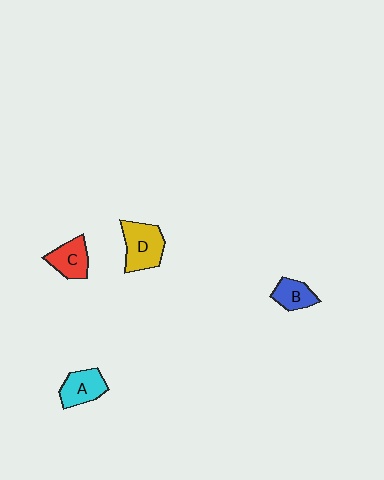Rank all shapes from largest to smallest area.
From largest to smallest: D (yellow), A (cyan), C (red), B (blue).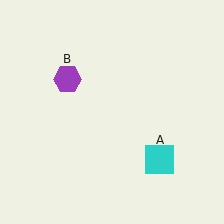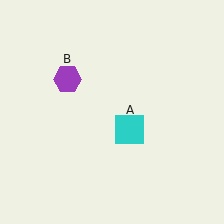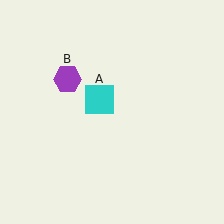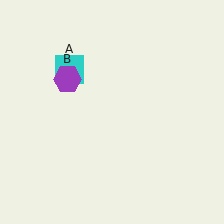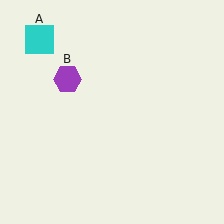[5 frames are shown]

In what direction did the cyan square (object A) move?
The cyan square (object A) moved up and to the left.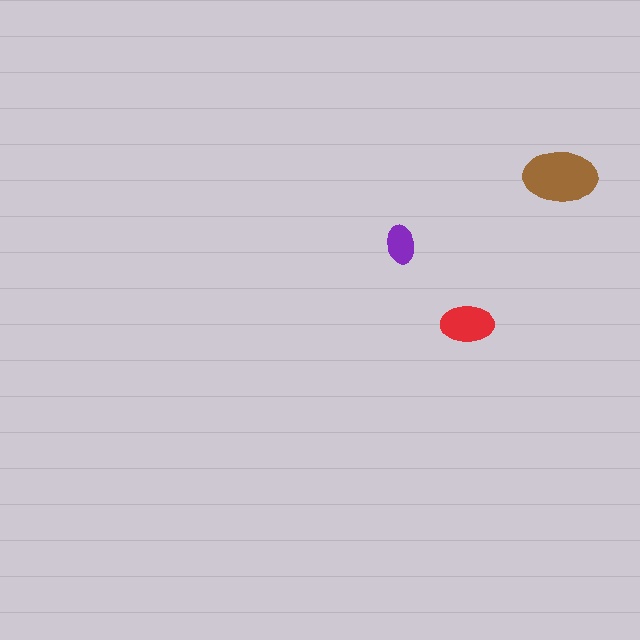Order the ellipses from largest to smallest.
the brown one, the red one, the purple one.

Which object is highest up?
The brown ellipse is topmost.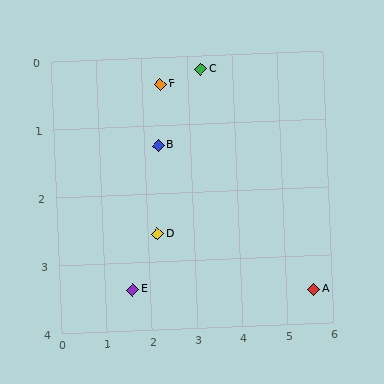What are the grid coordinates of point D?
Point D is at approximately (2.2, 2.6).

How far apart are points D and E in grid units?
Points D and E are about 1.0 grid units apart.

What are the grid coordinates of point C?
Point C is at approximately (3.3, 0.2).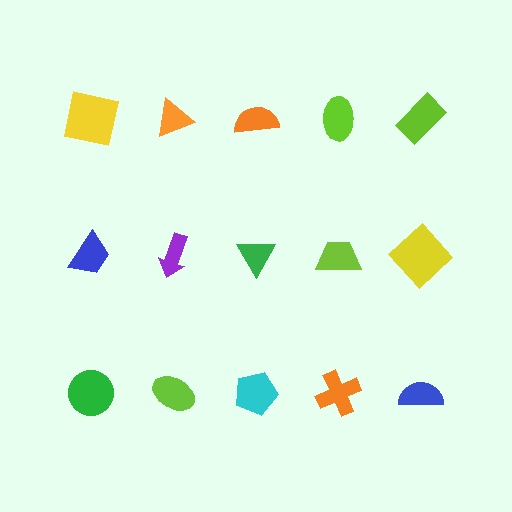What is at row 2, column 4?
A lime trapezoid.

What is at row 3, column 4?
An orange cross.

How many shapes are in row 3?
5 shapes.